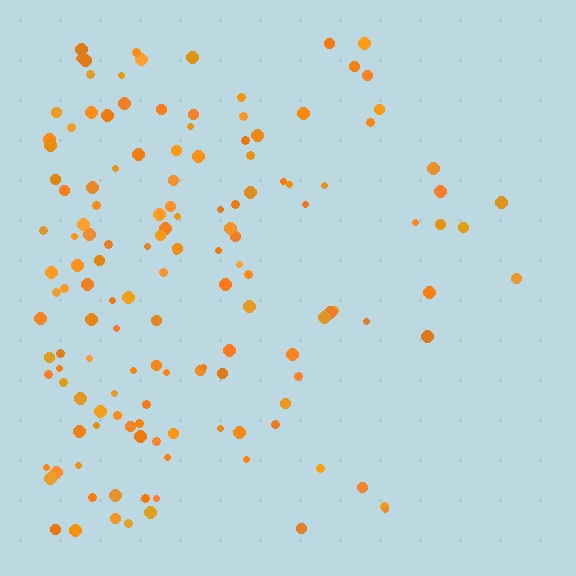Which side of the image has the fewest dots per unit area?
The right.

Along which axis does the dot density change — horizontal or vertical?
Horizontal.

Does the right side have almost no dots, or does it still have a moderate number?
Still a moderate number, just noticeably fewer than the left.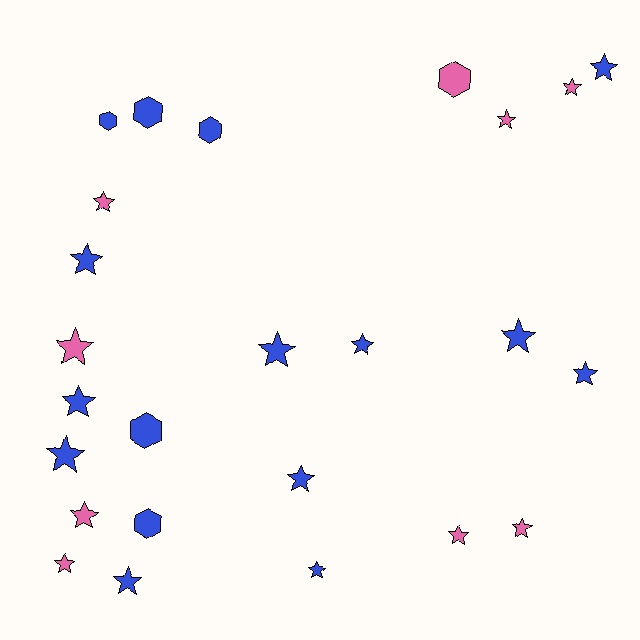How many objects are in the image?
There are 25 objects.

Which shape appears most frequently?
Star, with 19 objects.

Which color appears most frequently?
Blue, with 16 objects.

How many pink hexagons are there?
There is 1 pink hexagon.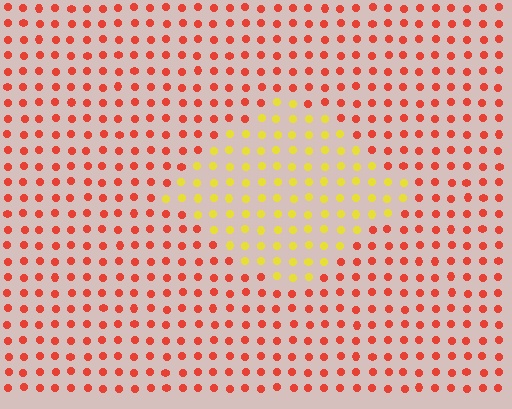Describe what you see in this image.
The image is filled with small red elements in a uniform arrangement. A diamond-shaped region is visible where the elements are tinted to a slightly different hue, forming a subtle color boundary.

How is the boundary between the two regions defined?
The boundary is defined purely by a slight shift in hue (about 53 degrees). Spacing, size, and orientation are identical on both sides.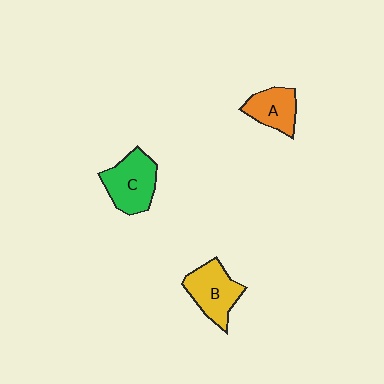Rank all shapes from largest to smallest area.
From largest to smallest: C (green), B (yellow), A (orange).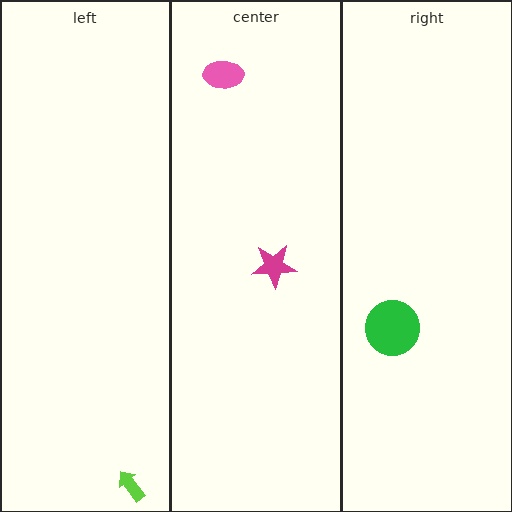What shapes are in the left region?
The lime arrow.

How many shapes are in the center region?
2.